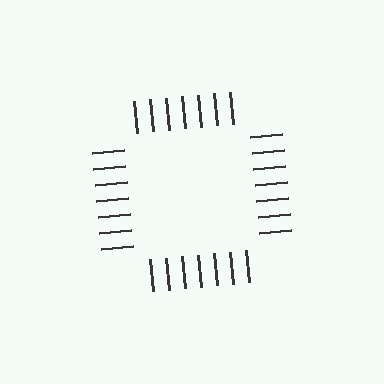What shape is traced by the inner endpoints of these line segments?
An illusory square — the line segments terminate on its edges but no continuous stroke is drawn.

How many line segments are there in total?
28 — 7 along each of the 4 edges.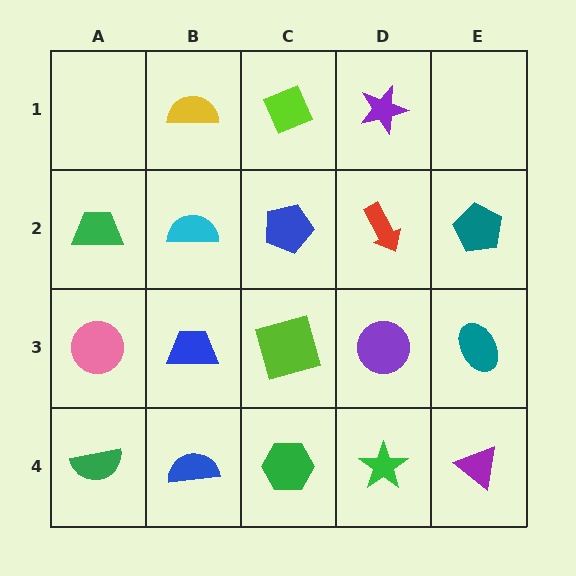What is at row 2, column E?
A teal pentagon.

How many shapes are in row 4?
5 shapes.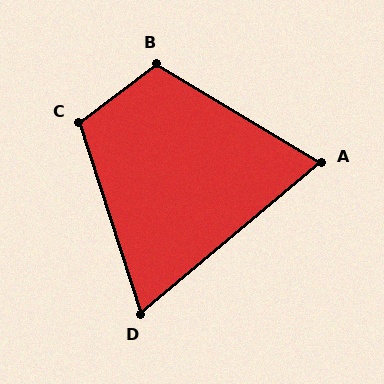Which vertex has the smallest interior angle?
D, at approximately 68 degrees.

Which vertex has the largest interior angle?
B, at approximately 112 degrees.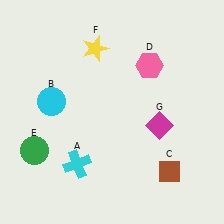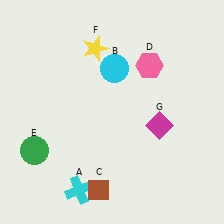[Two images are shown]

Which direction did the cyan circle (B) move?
The cyan circle (B) moved right.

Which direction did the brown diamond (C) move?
The brown diamond (C) moved left.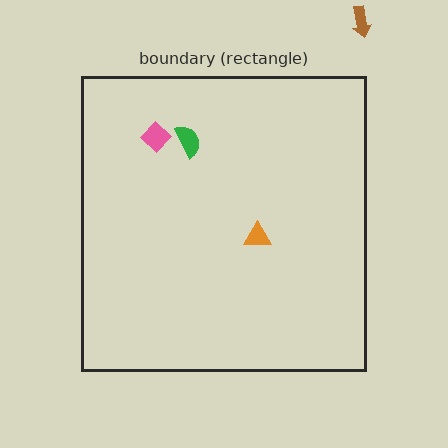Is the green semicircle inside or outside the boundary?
Inside.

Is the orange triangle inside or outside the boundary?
Inside.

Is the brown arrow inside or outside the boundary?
Outside.